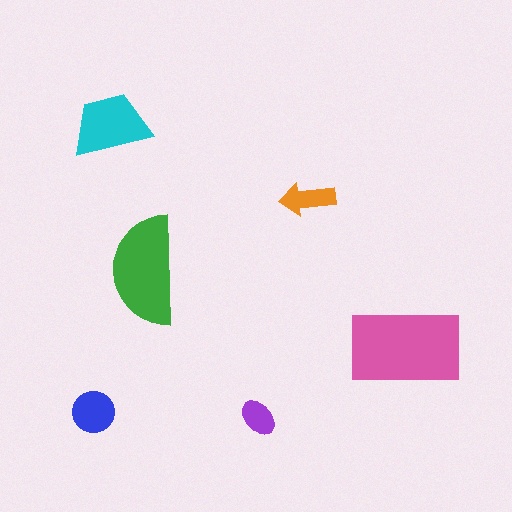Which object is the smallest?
The purple ellipse.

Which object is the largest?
The pink rectangle.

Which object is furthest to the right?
The pink rectangle is rightmost.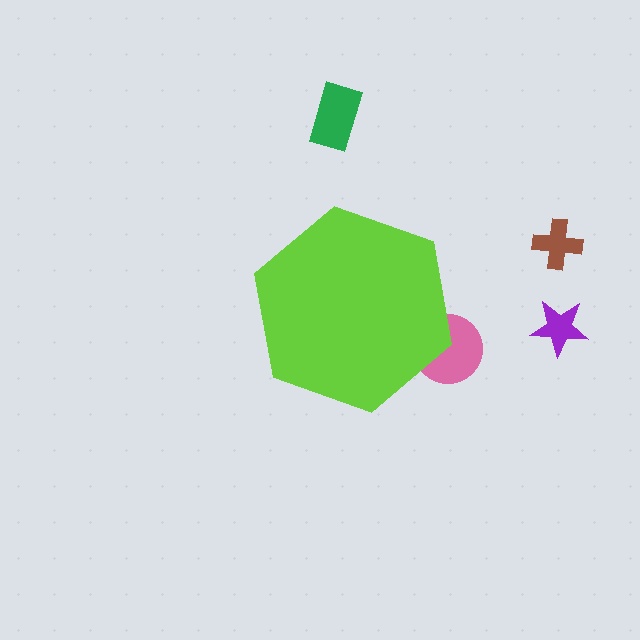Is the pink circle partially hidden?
Yes, the pink circle is partially hidden behind the lime hexagon.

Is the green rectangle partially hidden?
No, the green rectangle is fully visible.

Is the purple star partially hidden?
No, the purple star is fully visible.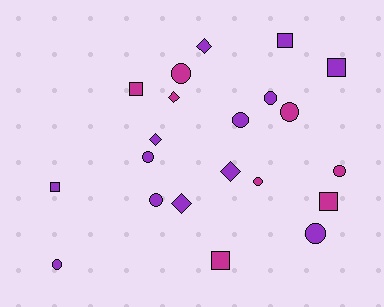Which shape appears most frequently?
Circle, with 10 objects.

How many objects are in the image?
There are 21 objects.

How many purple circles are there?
There are 6 purple circles.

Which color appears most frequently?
Purple, with 13 objects.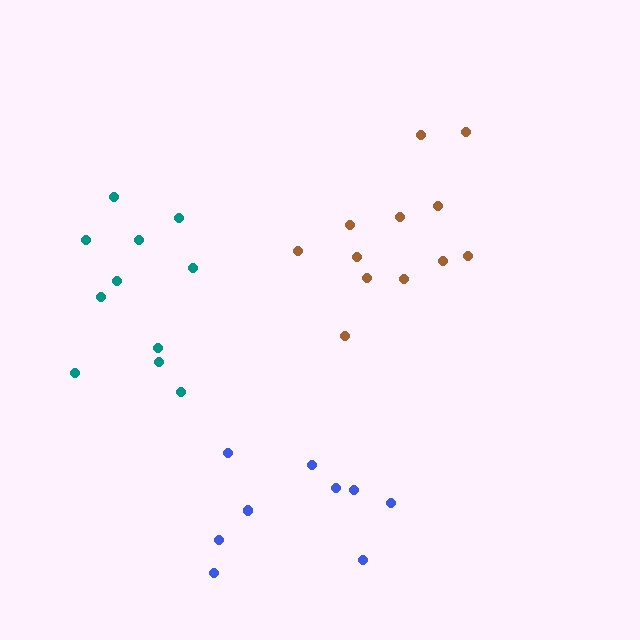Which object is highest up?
The brown cluster is topmost.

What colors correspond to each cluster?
The clusters are colored: blue, teal, brown.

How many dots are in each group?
Group 1: 9 dots, Group 2: 11 dots, Group 3: 12 dots (32 total).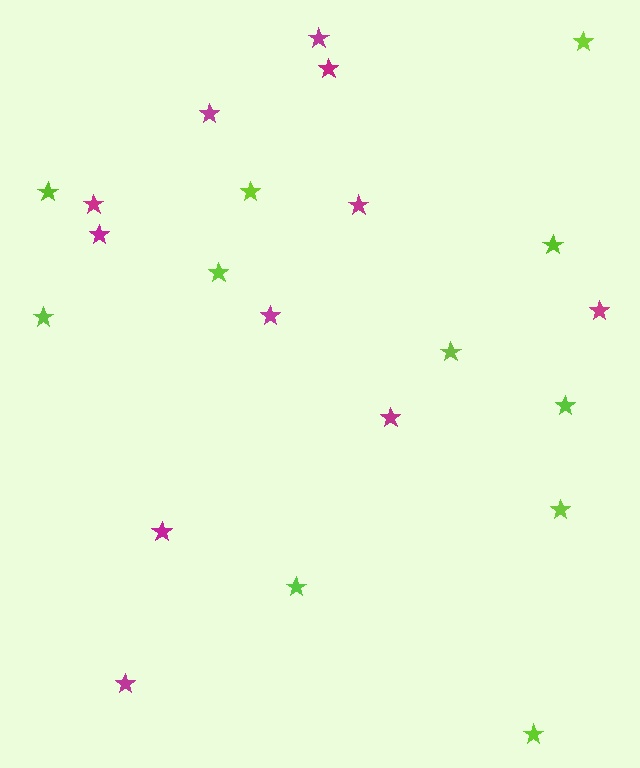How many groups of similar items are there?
There are 2 groups: one group of magenta stars (11) and one group of lime stars (11).